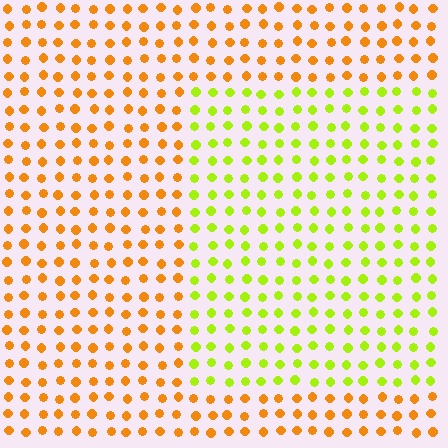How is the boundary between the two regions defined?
The boundary is defined purely by a slight shift in hue (about 49 degrees). Spacing, size, and orientation are identical on both sides.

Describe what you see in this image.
The image is filled with small orange elements in a uniform arrangement. A rectangle-shaped region is visible where the elements are tinted to a slightly different hue, forming a subtle color boundary.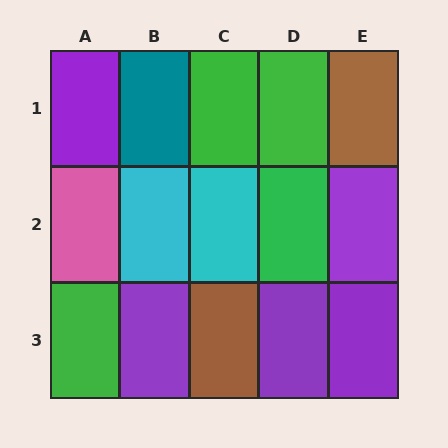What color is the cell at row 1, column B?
Teal.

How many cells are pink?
1 cell is pink.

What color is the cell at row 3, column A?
Green.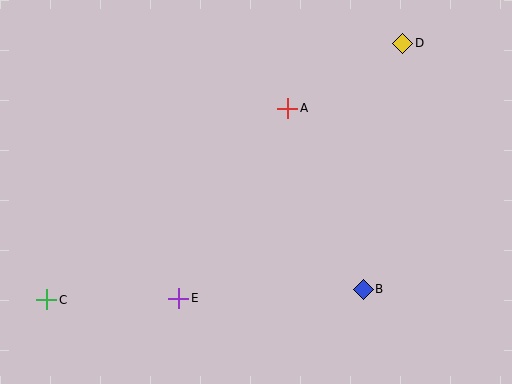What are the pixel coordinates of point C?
Point C is at (47, 300).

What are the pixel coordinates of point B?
Point B is at (363, 289).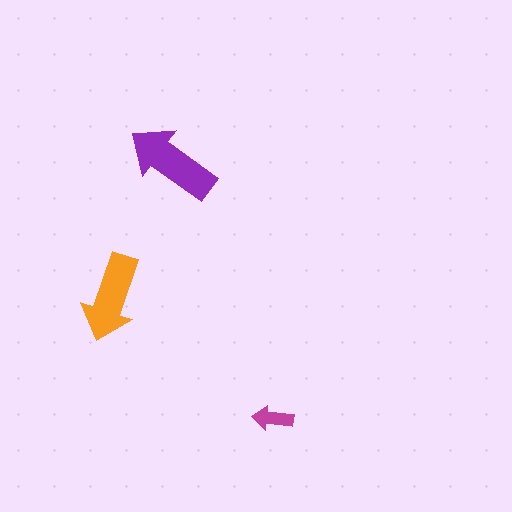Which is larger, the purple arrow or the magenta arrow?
The purple one.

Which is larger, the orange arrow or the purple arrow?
The purple one.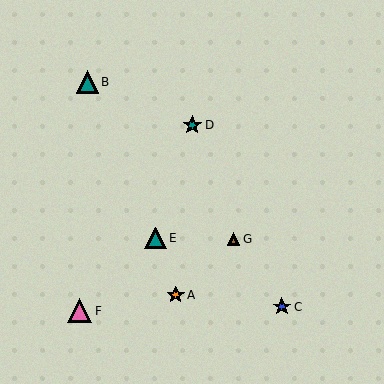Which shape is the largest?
The pink triangle (labeled F) is the largest.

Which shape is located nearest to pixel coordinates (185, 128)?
The teal star (labeled D) at (192, 125) is nearest to that location.